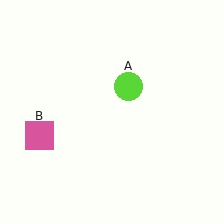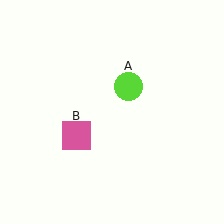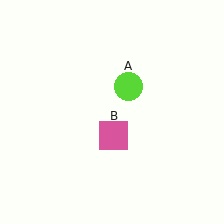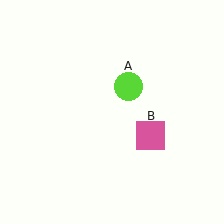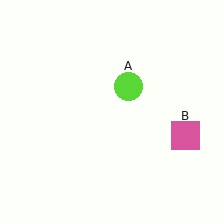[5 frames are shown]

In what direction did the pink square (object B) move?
The pink square (object B) moved right.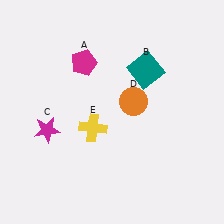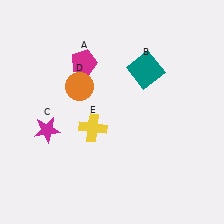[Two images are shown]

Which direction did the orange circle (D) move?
The orange circle (D) moved left.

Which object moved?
The orange circle (D) moved left.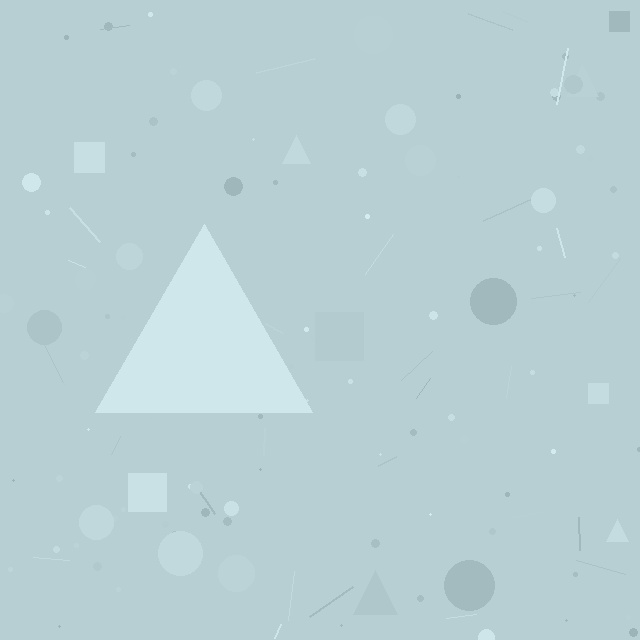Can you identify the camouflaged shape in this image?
The camouflaged shape is a triangle.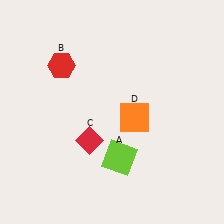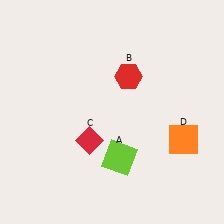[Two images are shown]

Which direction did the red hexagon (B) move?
The red hexagon (B) moved right.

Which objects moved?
The objects that moved are: the red hexagon (B), the orange square (D).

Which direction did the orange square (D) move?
The orange square (D) moved right.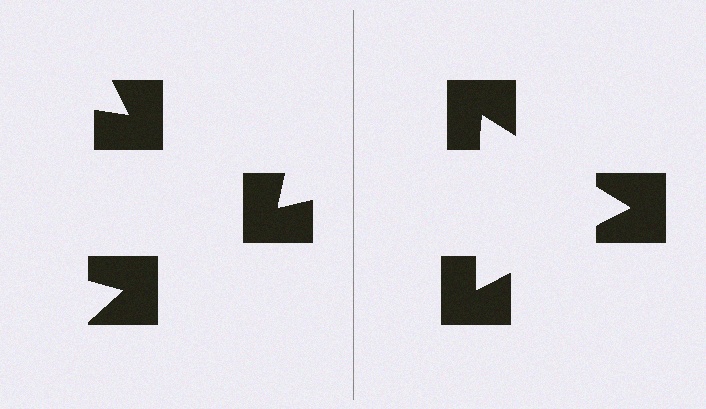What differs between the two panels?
The notched squares are positioned identically on both sides; only the wedge orientations differ. On the right they align to a triangle; on the left they are misaligned.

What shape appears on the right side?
An illusory triangle.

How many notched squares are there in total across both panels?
6 — 3 on each side.